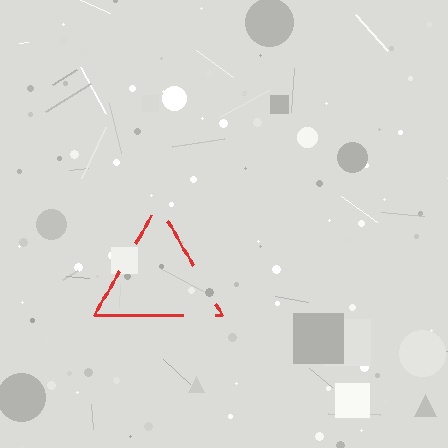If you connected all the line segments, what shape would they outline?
They would outline a triangle.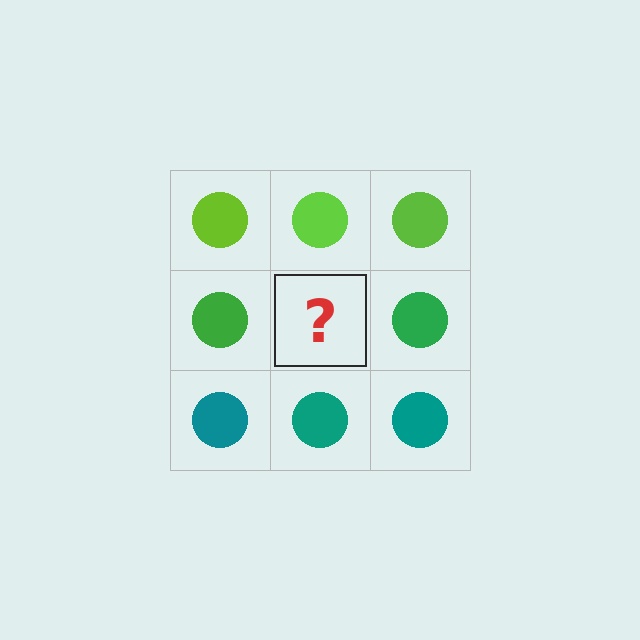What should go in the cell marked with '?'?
The missing cell should contain a green circle.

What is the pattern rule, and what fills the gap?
The rule is that each row has a consistent color. The gap should be filled with a green circle.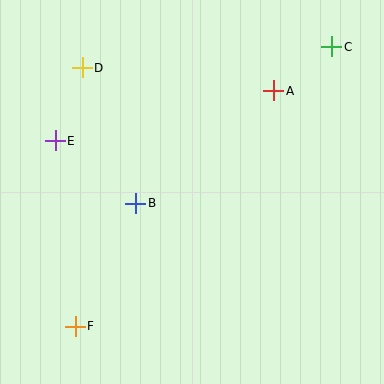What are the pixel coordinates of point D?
Point D is at (82, 68).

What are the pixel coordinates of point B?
Point B is at (136, 203).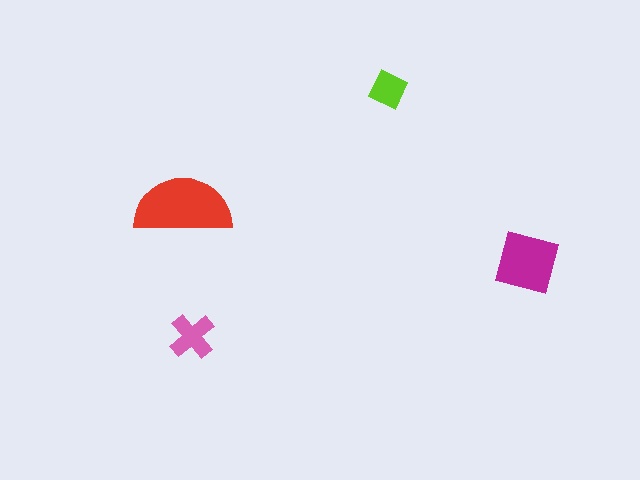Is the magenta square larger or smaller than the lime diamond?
Larger.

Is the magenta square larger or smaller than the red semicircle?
Smaller.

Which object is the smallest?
The lime diamond.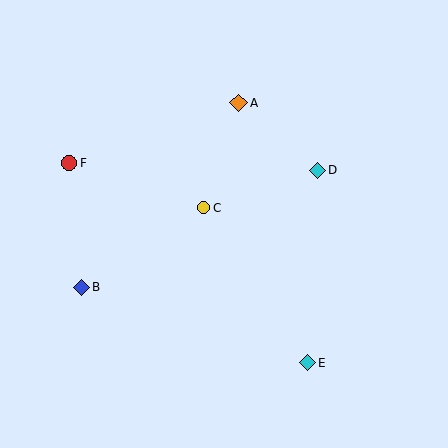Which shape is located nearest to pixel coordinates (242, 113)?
The orange diamond (labeled A) at (238, 103) is nearest to that location.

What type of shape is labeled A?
Shape A is an orange diamond.